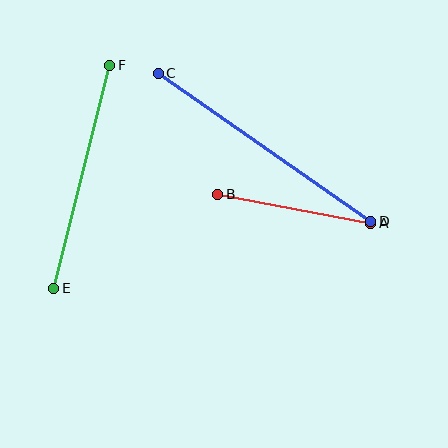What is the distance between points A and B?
The distance is approximately 156 pixels.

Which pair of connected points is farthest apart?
Points C and D are farthest apart.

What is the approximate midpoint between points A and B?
The midpoint is at approximately (294, 209) pixels.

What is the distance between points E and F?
The distance is approximately 230 pixels.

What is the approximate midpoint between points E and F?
The midpoint is at approximately (82, 177) pixels.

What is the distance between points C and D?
The distance is approximately 259 pixels.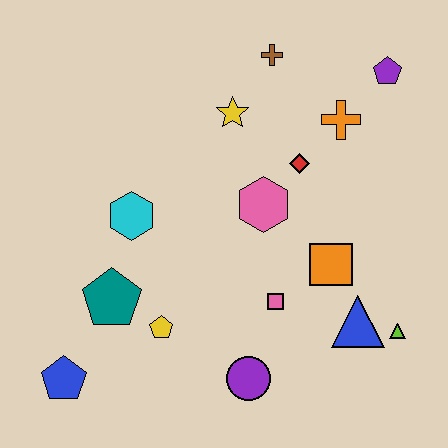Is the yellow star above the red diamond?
Yes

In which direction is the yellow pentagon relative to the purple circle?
The yellow pentagon is to the left of the purple circle.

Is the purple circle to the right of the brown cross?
No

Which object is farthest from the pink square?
The purple pentagon is farthest from the pink square.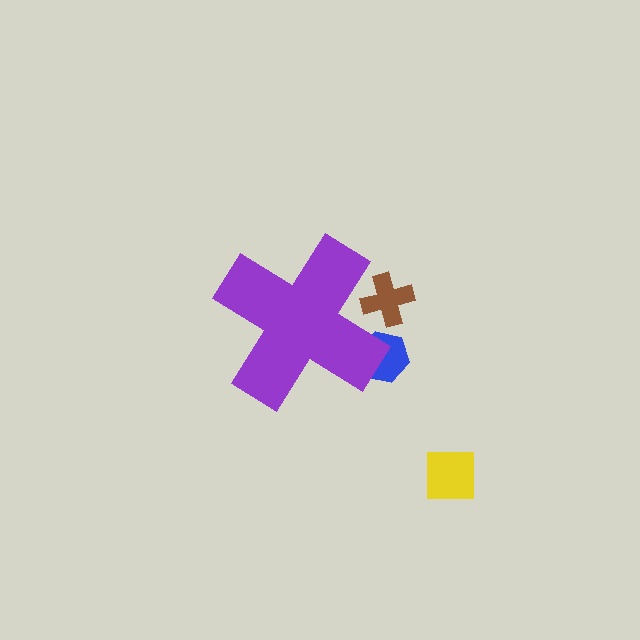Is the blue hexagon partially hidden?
Yes, the blue hexagon is partially hidden behind the purple cross.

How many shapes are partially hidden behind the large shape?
2 shapes are partially hidden.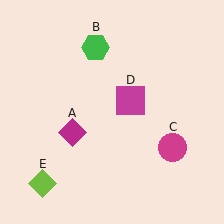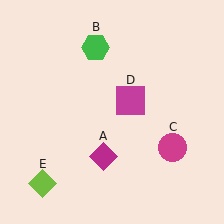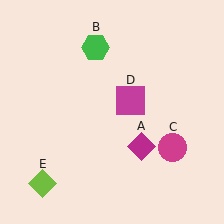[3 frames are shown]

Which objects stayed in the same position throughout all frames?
Green hexagon (object B) and magenta circle (object C) and magenta square (object D) and lime diamond (object E) remained stationary.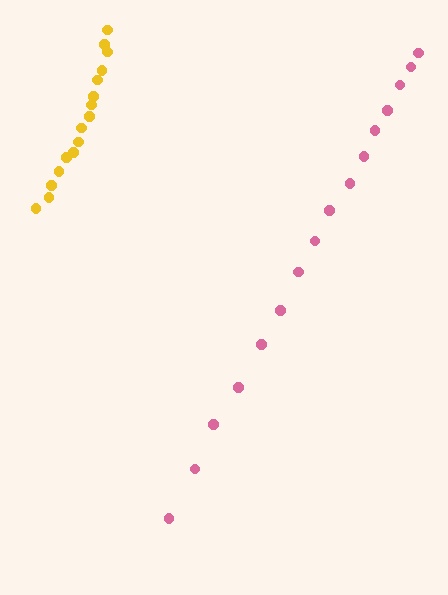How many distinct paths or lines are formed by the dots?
There are 2 distinct paths.